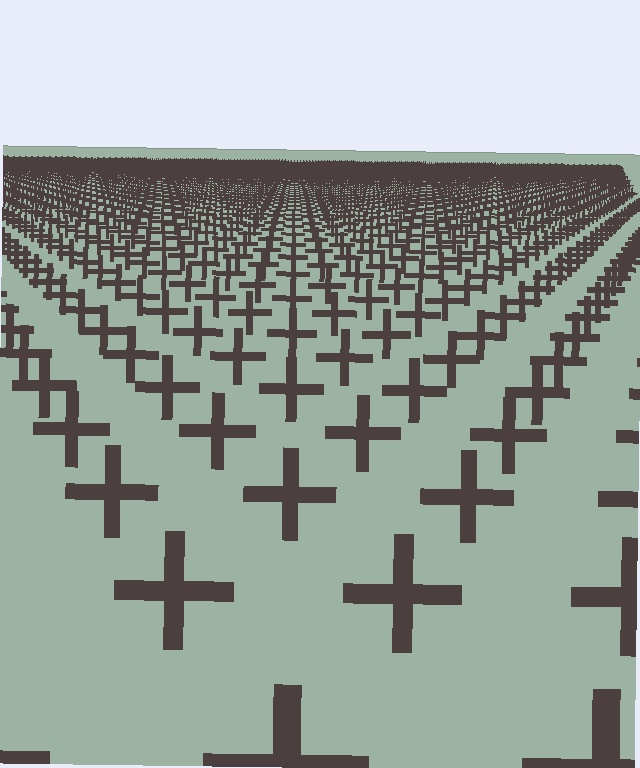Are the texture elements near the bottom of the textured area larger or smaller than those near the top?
Larger. Near the bottom, elements are closer to the viewer and appear at a bigger on-screen size.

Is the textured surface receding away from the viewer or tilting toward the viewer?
The surface is receding away from the viewer. Texture elements get smaller and denser toward the top.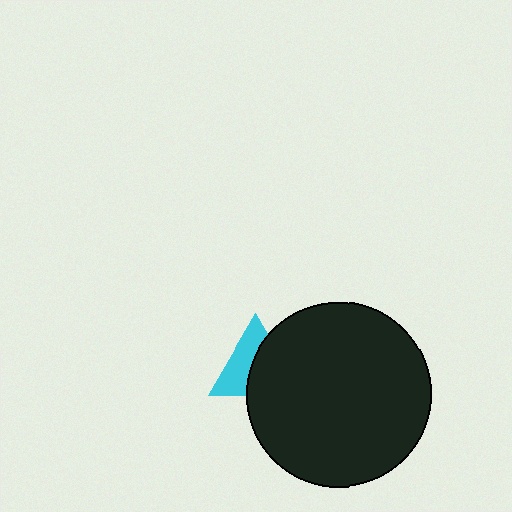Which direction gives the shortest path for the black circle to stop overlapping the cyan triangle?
Moving right gives the shortest separation.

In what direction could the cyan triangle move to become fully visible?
The cyan triangle could move left. That would shift it out from behind the black circle entirely.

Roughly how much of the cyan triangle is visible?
About half of it is visible (roughly 48%).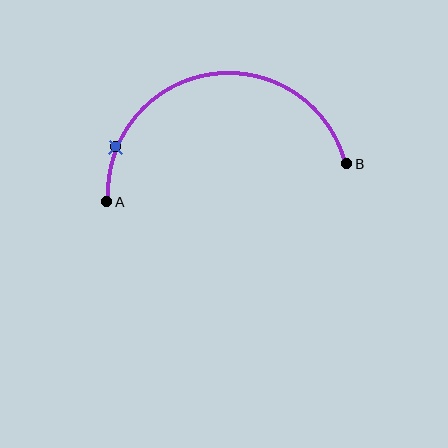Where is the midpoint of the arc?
The arc midpoint is the point on the curve farthest from the straight line joining A and B. It sits above that line.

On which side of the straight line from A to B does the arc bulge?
The arc bulges above the straight line connecting A and B.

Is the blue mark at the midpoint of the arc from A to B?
No. The blue mark lies on the arc but is closer to endpoint A. The arc midpoint would be at the point on the curve equidistant along the arc from both A and B.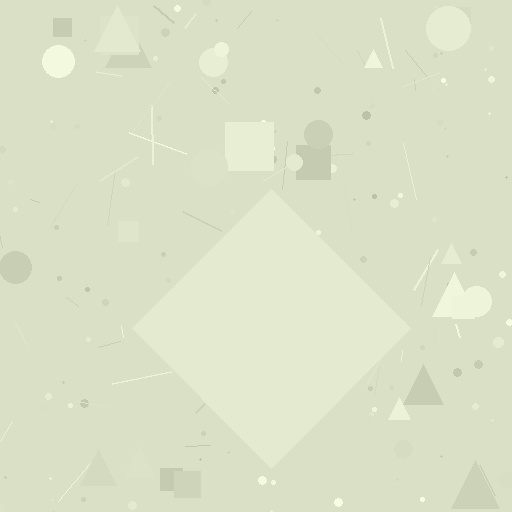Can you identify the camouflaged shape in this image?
The camouflaged shape is a diamond.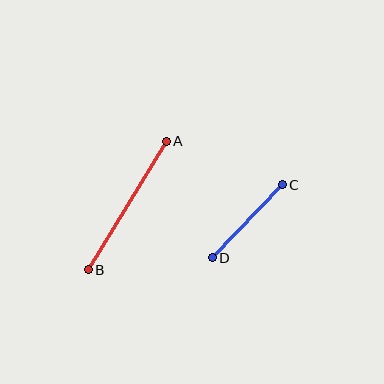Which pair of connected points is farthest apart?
Points A and B are farthest apart.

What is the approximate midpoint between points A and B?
The midpoint is at approximately (127, 206) pixels.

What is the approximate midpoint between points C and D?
The midpoint is at approximately (247, 221) pixels.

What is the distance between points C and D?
The distance is approximately 101 pixels.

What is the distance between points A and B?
The distance is approximately 150 pixels.